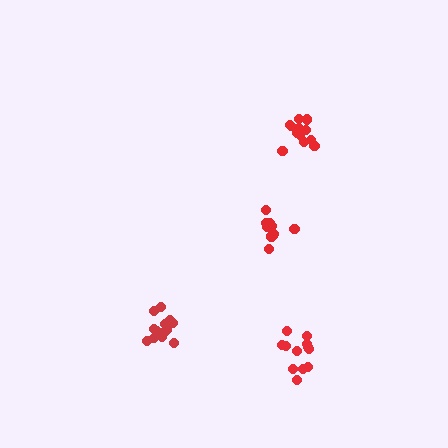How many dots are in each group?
Group 1: 12 dots, Group 2: 13 dots, Group 3: 10 dots, Group 4: 14 dots (49 total).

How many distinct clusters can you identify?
There are 4 distinct clusters.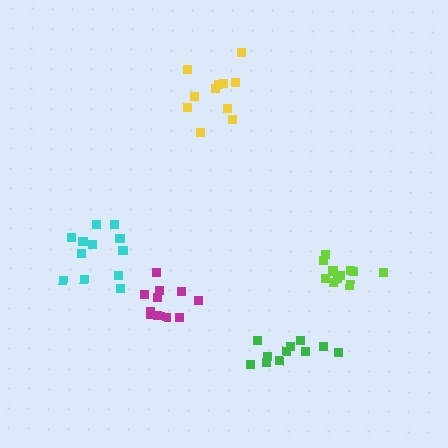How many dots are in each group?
Group 1: 12 dots, Group 2: 11 dots, Group 3: 11 dots, Group 4: 11 dots, Group 5: 11 dots (56 total).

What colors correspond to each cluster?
The clusters are colored: cyan, lime, yellow, magenta, green.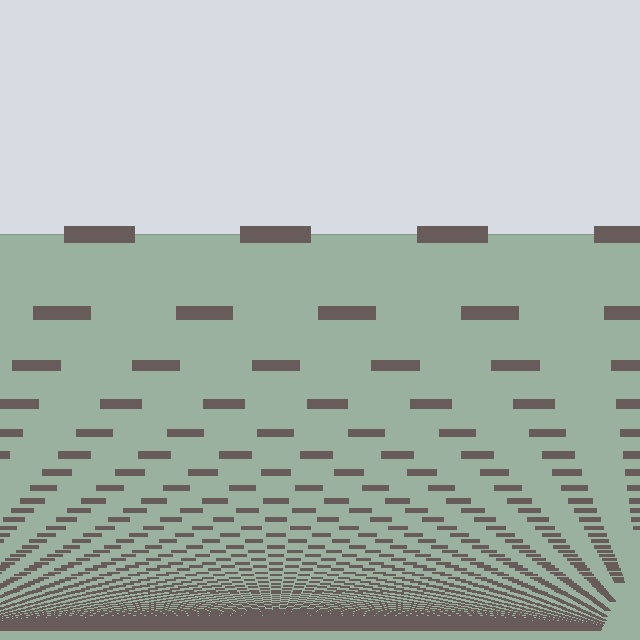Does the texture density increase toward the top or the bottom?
Density increases toward the bottom.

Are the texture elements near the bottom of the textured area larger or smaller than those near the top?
Smaller. The gradient is inverted — elements near the bottom are smaller and denser.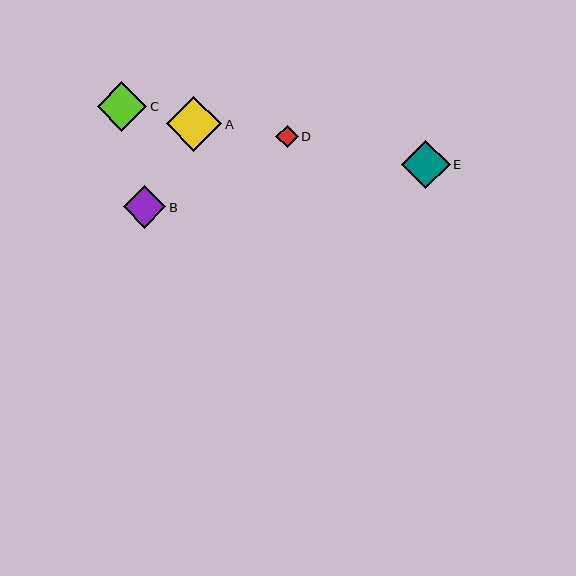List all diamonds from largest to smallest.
From largest to smallest: A, C, E, B, D.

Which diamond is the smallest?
Diamond D is the smallest with a size of approximately 22 pixels.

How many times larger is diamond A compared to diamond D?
Diamond A is approximately 2.5 times the size of diamond D.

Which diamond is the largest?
Diamond A is the largest with a size of approximately 55 pixels.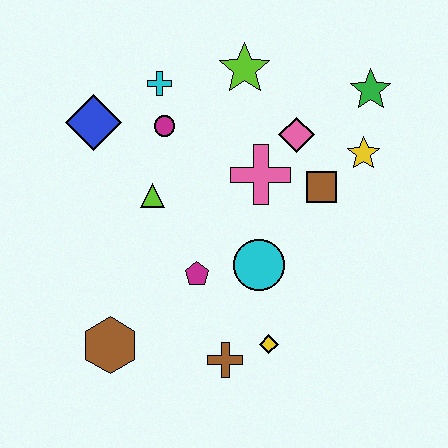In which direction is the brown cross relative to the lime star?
The brown cross is below the lime star.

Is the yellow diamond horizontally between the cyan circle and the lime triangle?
No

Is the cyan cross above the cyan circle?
Yes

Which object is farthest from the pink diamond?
The brown hexagon is farthest from the pink diamond.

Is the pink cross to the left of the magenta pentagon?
No